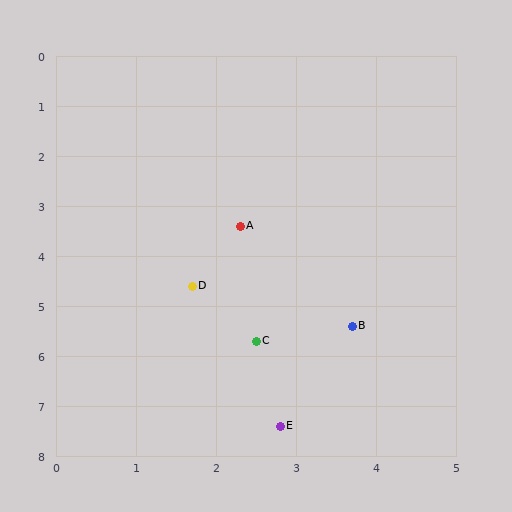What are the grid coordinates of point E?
Point E is at approximately (2.8, 7.4).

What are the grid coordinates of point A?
Point A is at approximately (2.3, 3.4).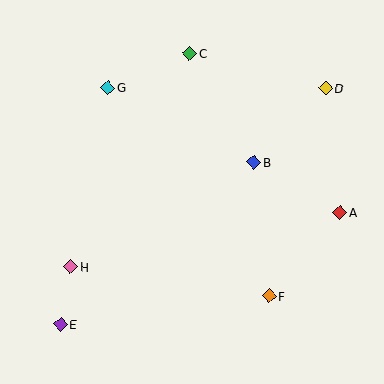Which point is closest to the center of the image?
Point B at (254, 163) is closest to the center.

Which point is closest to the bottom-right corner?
Point F is closest to the bottom-right corner.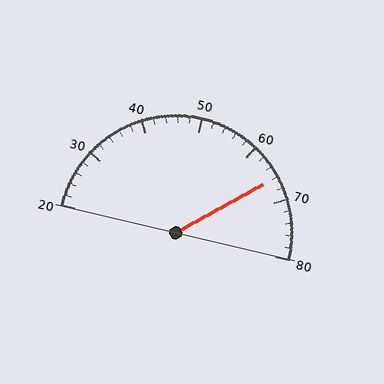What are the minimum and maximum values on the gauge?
The gauge ranges from 20 to 80.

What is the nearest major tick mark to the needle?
The nearest major tick mark is 70.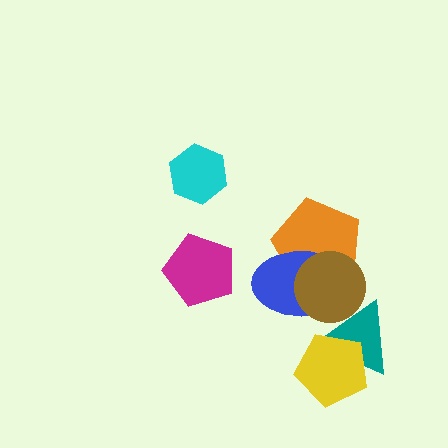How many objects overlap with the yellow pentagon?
1 object overlaps with the yellow pentagon.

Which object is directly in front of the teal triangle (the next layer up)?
The yellow pentagon is directly in front of the teal triangle.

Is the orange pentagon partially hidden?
Yes, it is partially covered by another shape.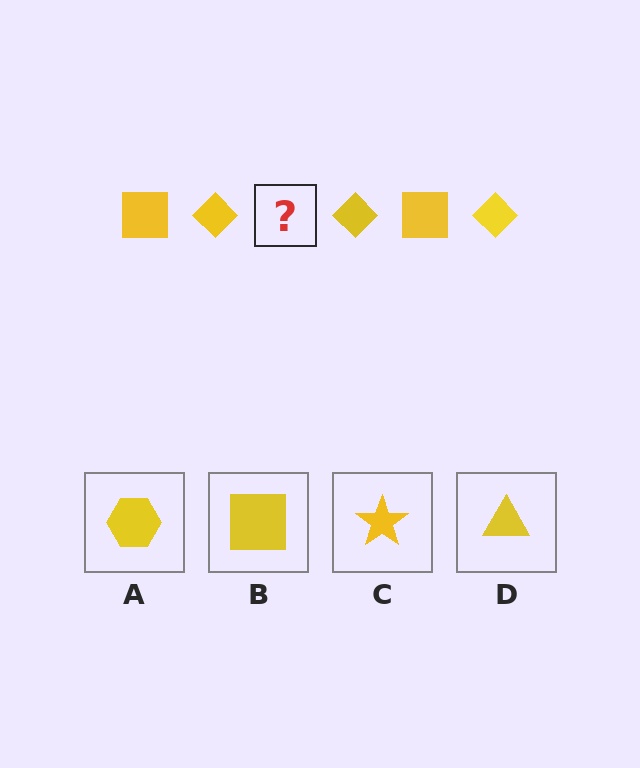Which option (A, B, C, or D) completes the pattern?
B.